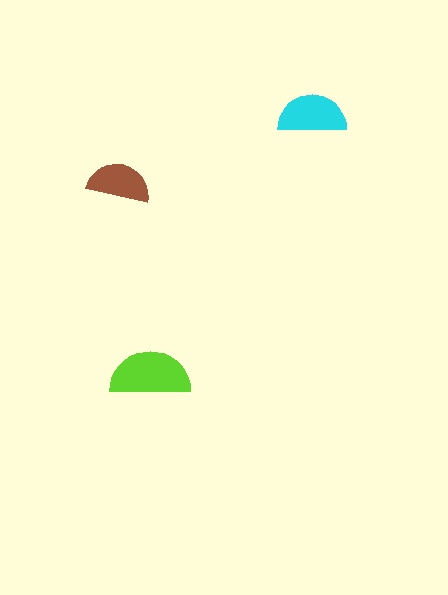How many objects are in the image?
There are 3 objects in the image.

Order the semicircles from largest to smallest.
the lime one, the cyan one, the brown one.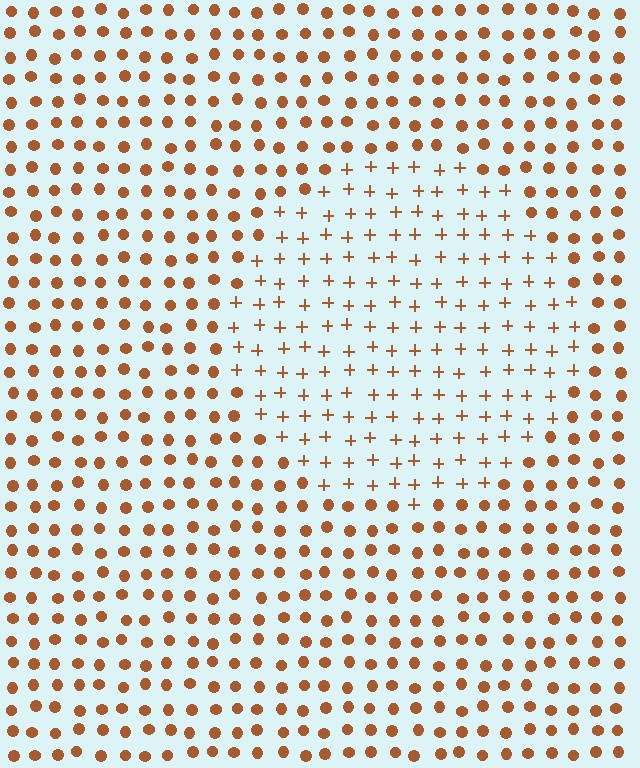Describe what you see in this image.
The image is filled with small brown elements arranged in a uniform grid. A circle-shaped region contains plus signs, while the surrounding area contains circles. The boundary is defined purely by the change in element shape.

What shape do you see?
I see a circle.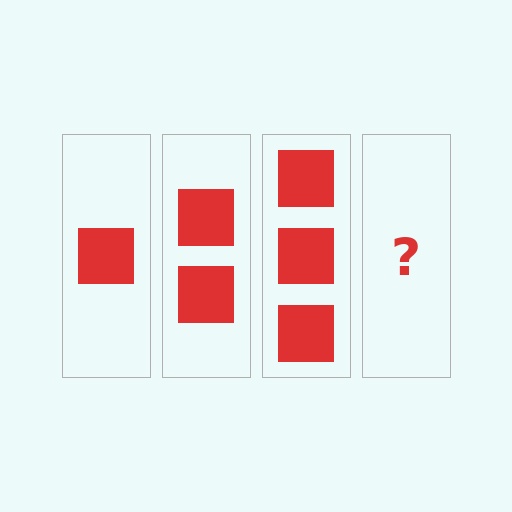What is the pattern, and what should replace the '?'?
The pattern is that each step adds one more square. The '?' should be 4 squares.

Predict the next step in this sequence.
The next step is 4 squares.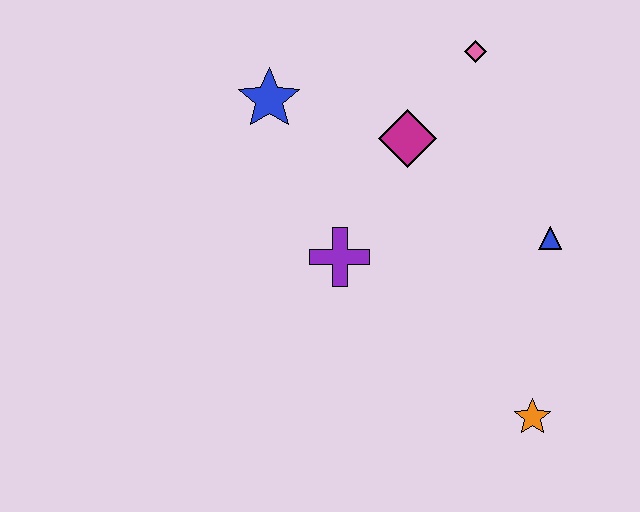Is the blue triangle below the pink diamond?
Yes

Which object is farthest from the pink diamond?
The orange star is farthest from the pink diamond.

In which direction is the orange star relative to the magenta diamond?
The orange star is below the magenta diamond.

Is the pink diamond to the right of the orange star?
No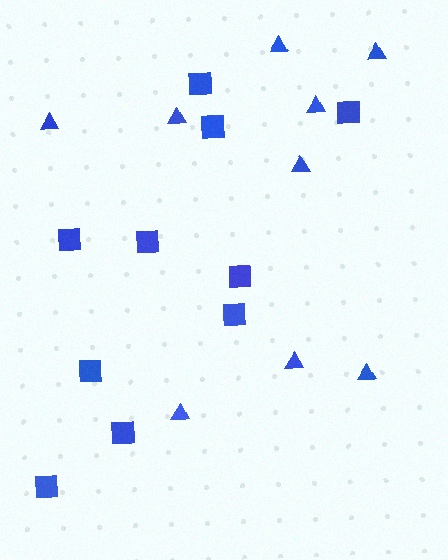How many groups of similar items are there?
There are 2 groups: one group of squares (10) and one group of triangles (9).